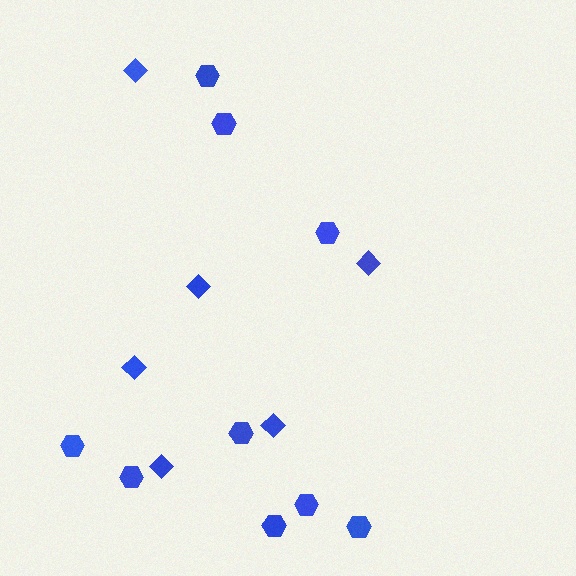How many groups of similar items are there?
There are 2 groups: one group of hexagons (9) and one group of diamonds (6).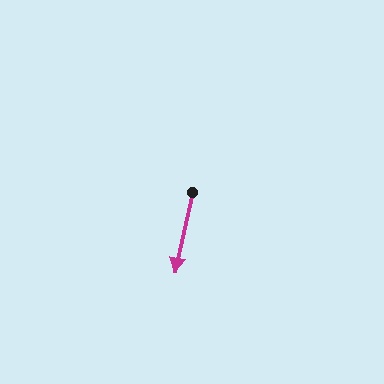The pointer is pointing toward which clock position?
Roughly 6 o'clock.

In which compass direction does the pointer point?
South.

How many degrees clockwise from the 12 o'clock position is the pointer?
Approximately 192 degrees.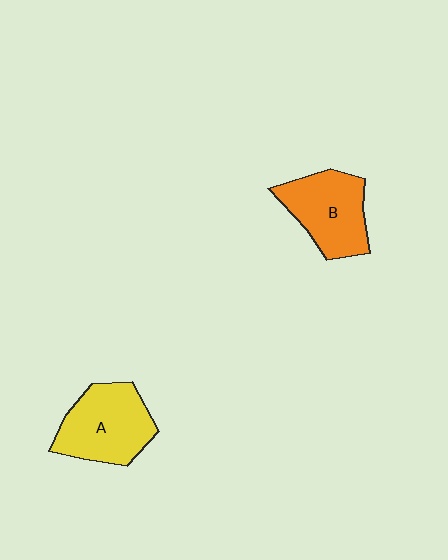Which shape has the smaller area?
Shape B (orange).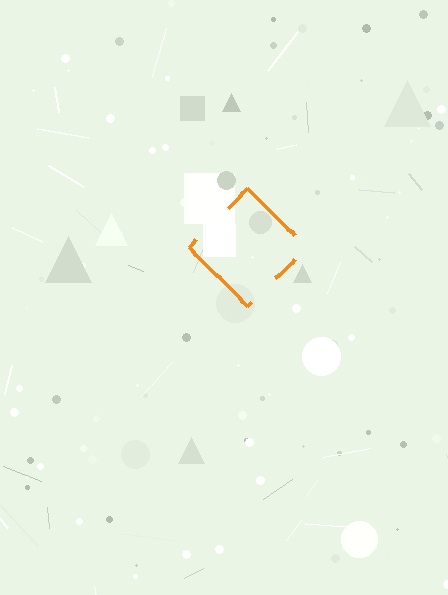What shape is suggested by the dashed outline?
The dashed outline suggests a diamond.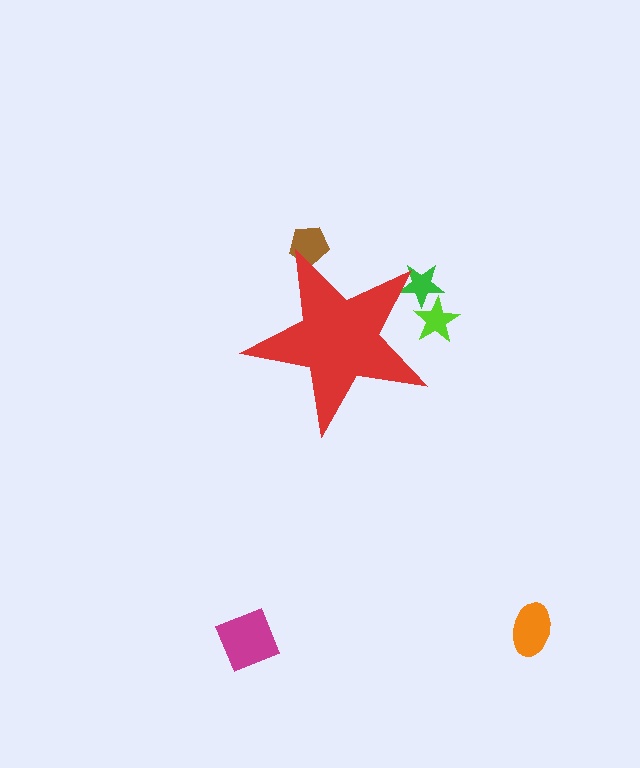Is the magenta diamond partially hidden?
No, the magenta diamond is fully visible.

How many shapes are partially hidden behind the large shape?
3 shapes are partially hidden.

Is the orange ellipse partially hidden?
No, the orange ellipse is fully visible.